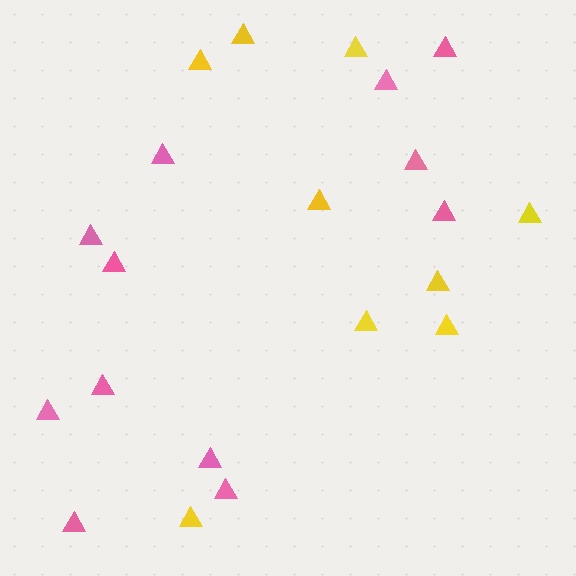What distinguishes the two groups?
There are 2 groups: one group of pink triangles (12) and one group of yellow triangles (9).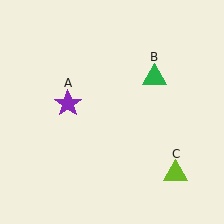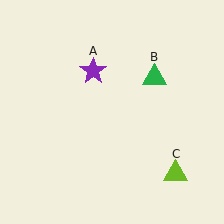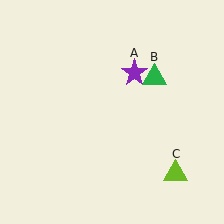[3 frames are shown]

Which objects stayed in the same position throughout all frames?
Green triangle (object B) and lime triangle (object C) remained stationary.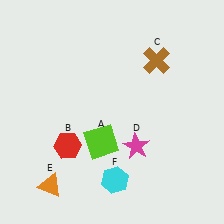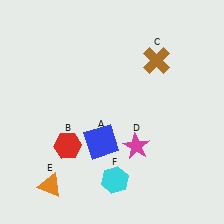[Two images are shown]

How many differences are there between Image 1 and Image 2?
There is 1 difference between the two images.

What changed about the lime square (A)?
In Image 1, A is lime. In Image 2, it changed to blue.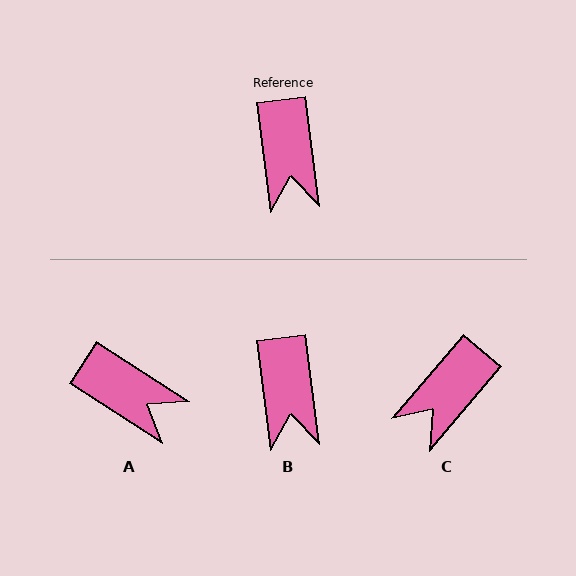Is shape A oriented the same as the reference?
No, it is off by about 50 degrees.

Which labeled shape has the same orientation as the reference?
B.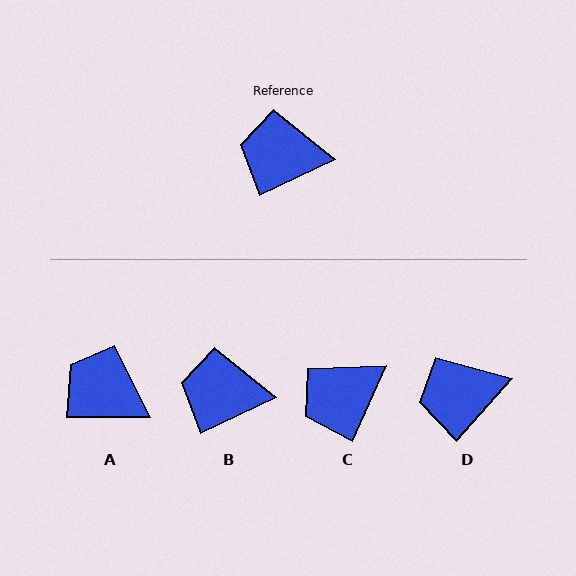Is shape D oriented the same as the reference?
No, it is off by about 24 degrees.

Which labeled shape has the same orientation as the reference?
B.